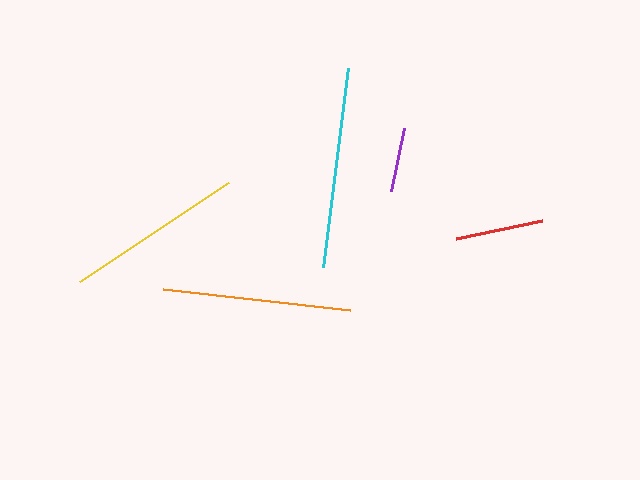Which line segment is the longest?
The cyan line is the longest at approximately 200 pixels.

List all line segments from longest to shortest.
From longest to shortest: cyan, orange, yellow, red, purple.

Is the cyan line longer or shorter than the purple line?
The cyan line is longer than the purple line.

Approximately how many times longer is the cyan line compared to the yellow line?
The cyan line is approximately 1.1 times the length of the yellow line.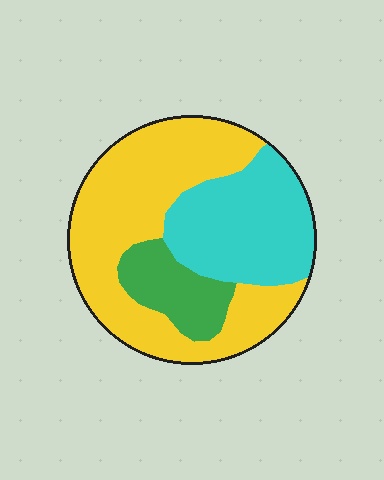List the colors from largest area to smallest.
From largest to smallest: yellow, cyan, green.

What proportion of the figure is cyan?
Cyan takes up between a sixth and a third of the figure.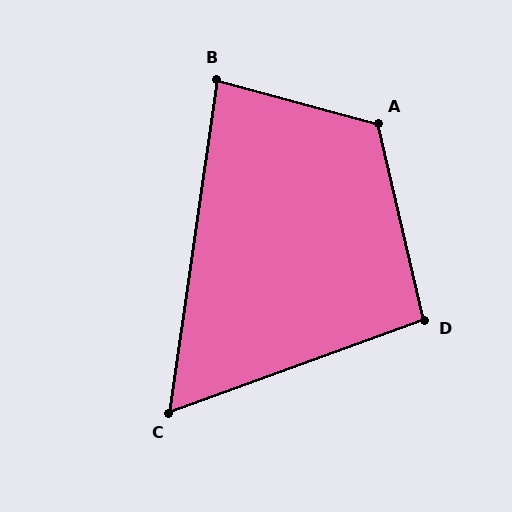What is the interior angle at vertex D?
Approximately 97 degrees (obtuse).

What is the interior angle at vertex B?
Approximately 83 degrees (acute).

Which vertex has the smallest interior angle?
C, at approximately 62 degrees.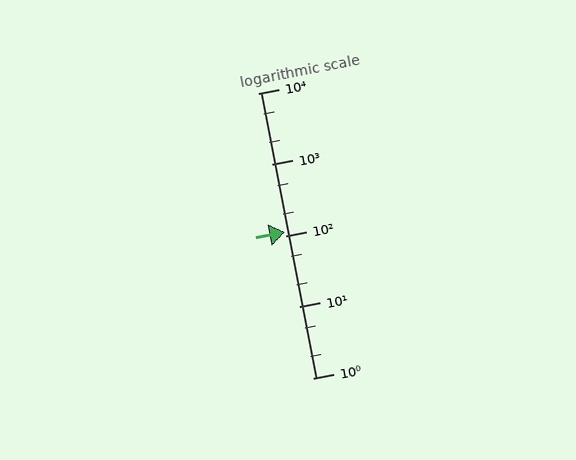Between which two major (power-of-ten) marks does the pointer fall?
The pointer is between 100 and 1000.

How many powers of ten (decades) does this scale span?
The scale spans 4 decades, from 1 to 10000.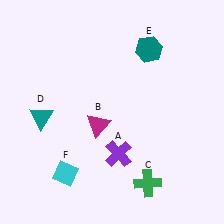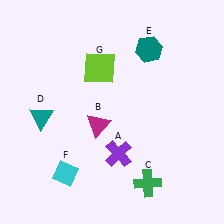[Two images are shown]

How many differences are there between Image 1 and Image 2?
There is 1 difference between the two images.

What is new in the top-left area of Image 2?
A lime square (G) was added in the top-left area of Image 2.